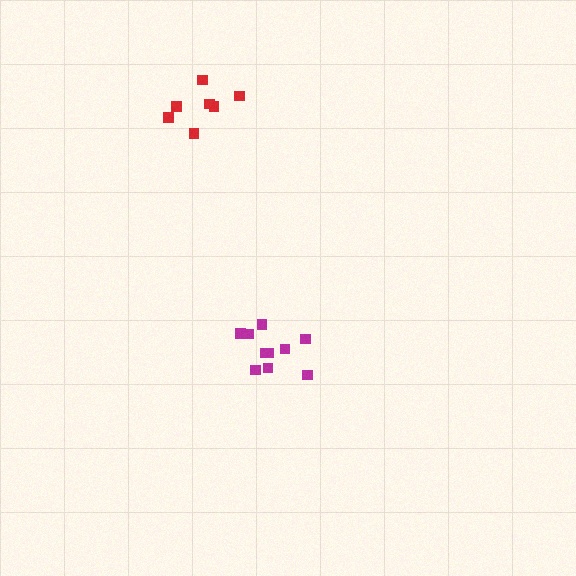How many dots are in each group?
Group 1: 7 dots, Group 2: 10 dots (17 total).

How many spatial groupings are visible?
There are 2 spatial groupings.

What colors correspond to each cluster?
The clusters are colored: red, magenta.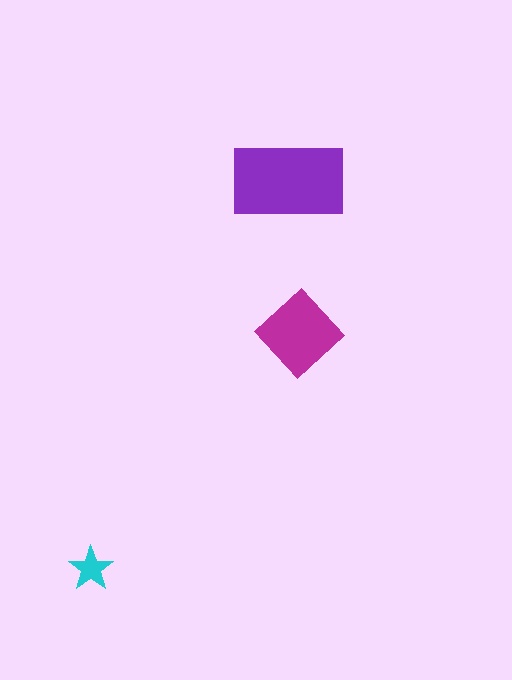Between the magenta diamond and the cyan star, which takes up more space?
The magenta diamond.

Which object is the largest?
The purple rectangle.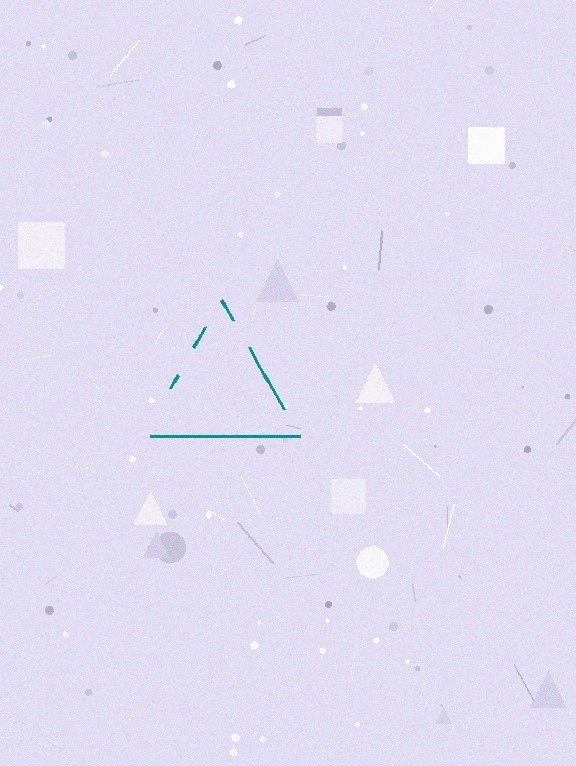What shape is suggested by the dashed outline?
The dashed outline suggests a triangle.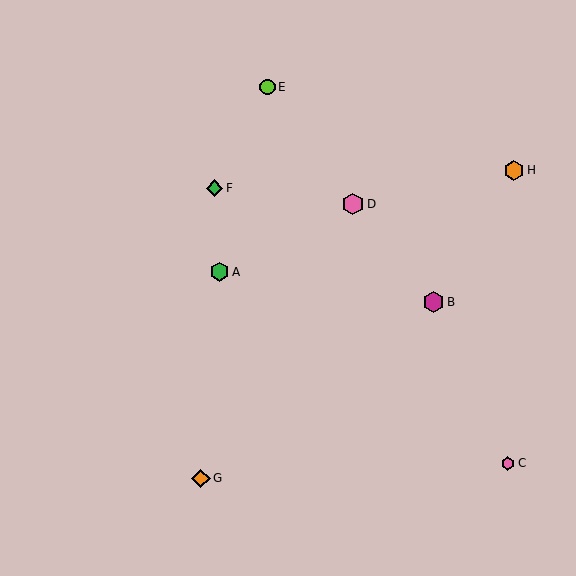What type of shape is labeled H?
Shape H is an orange hexagon.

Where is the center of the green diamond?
The center of the green diamond is at (215, 188).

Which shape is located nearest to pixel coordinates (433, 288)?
The magenta hexagon (labeled B) at (433, 302) is nearest to that location.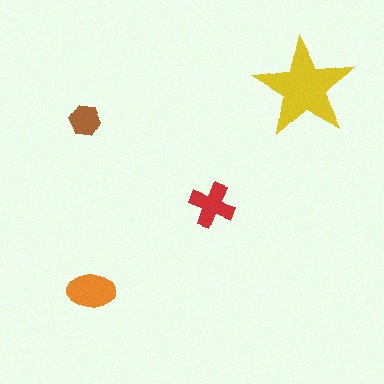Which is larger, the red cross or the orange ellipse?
The orange ellipse.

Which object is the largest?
The yellow star.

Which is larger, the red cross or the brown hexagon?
The red cross.